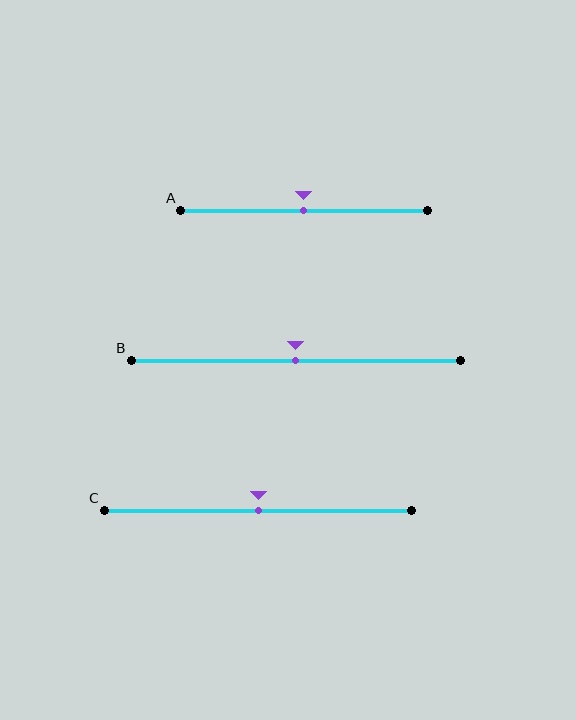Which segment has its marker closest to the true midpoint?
Segment A has its marker closest to the true midpoint.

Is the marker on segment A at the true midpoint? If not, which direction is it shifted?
Yes, the marker on segment A is at the true midpoint.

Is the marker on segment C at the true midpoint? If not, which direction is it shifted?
Yes, the marker on segment C is at the true midpoint.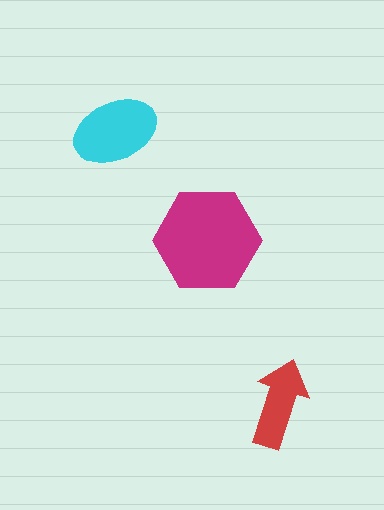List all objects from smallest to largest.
The red arrow, the cyan ellipse, the magenta hexagon.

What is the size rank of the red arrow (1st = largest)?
3rd.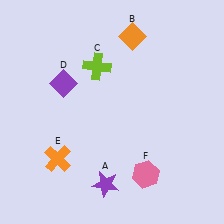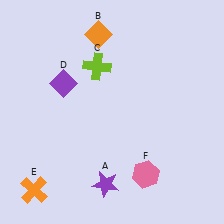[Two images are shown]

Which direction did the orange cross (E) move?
The orange cross (E) moved down.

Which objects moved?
The objects that moved are: the orange diamond (B), the orange cross (E).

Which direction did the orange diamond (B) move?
The orange diamond (B) moved left.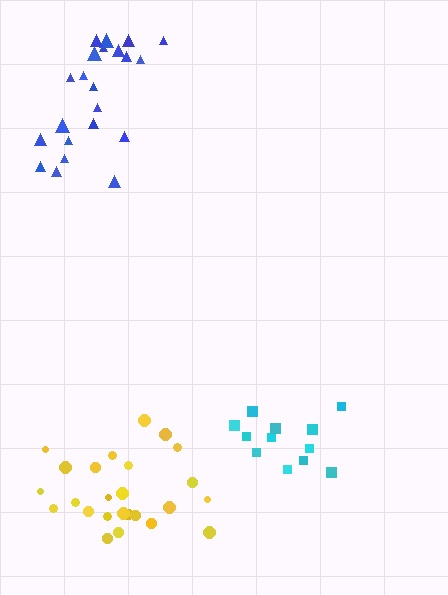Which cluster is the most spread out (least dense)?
Blue.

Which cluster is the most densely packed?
Yellow.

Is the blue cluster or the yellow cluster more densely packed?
Yellow.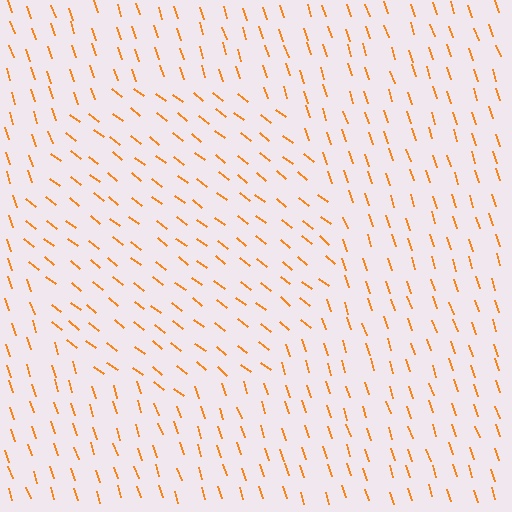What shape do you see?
I see a circle.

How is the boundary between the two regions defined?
The boundary is defined purely by a change in line orientation (approximately 34 degrees difference). All lines are the same color and thickness.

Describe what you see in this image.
The image is filled with small orange line segments. A circle region in the image has lines oriented differently from the surrounding lines, creating a visible texture boundary.